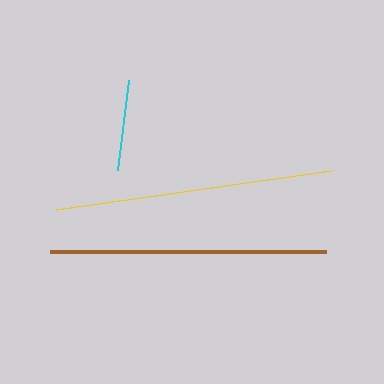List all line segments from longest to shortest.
From longest to shortest: yellow, brown, cyan.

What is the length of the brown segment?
The brown segment is approximately 276 pixels long.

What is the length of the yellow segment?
The yellow segment is approximately 278 pixels long.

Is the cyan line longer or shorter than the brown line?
The brown line is longer than the cyan line.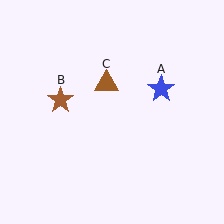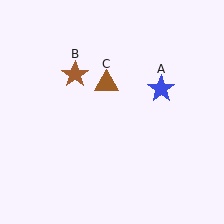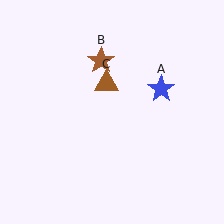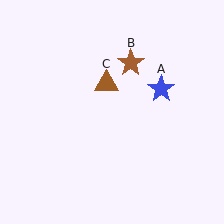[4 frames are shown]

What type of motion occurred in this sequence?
The brown star (object B) rotated clockwise around the center of the scene.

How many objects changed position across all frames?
1 object changed position: brown star (object B).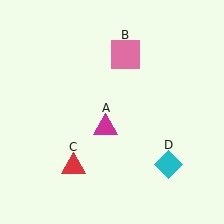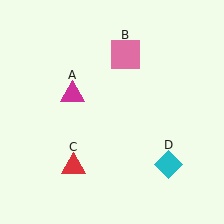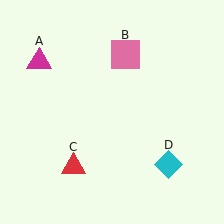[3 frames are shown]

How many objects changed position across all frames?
1 object changed position: magenta triangle (object A).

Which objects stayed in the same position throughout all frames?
Pink square (object B) and red triangle (object C) and cyan diamond (object D) remained stationary.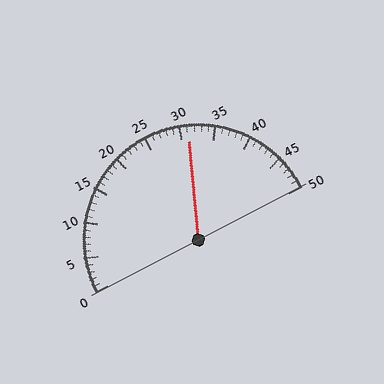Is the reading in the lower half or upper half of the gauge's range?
The reading is in the upper half of the range (0 to 50).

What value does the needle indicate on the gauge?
The needle indicates approximately 31.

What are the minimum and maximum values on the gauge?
The gauge ranges from 0 to 50.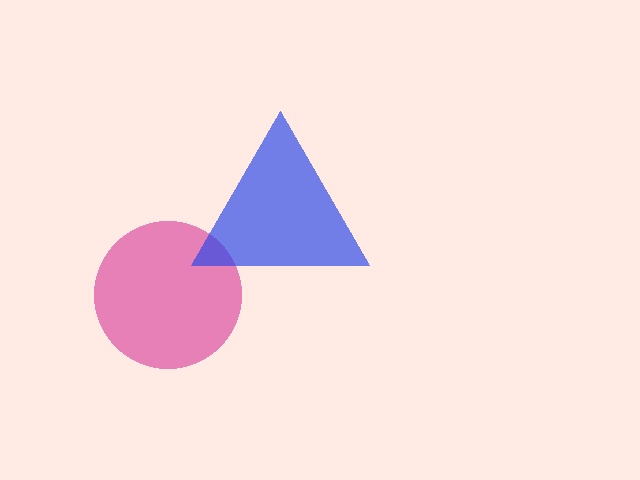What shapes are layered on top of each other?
The layered shapes are: a magenta circle, a blue triangle.